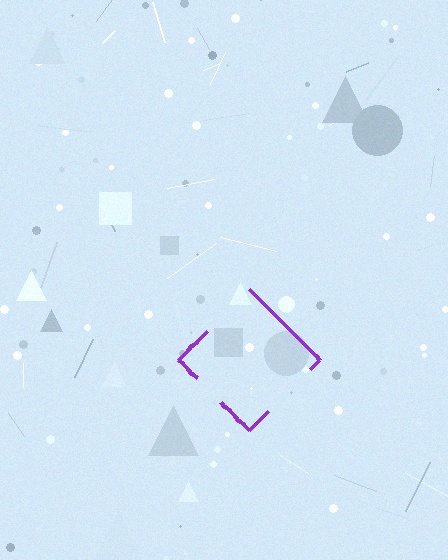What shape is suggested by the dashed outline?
The dashed outline suggests a diamond.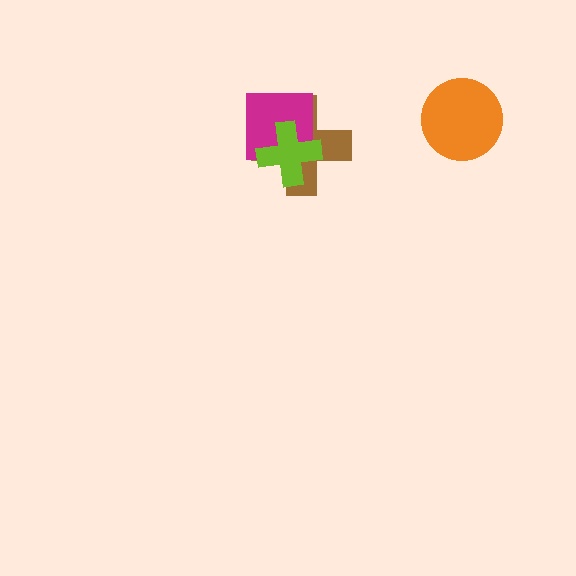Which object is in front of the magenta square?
The lime cross is in front of the magenta square.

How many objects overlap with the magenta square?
2 objects overlap with the magenta square.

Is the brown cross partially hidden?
Yes, it is partially covered by another shape.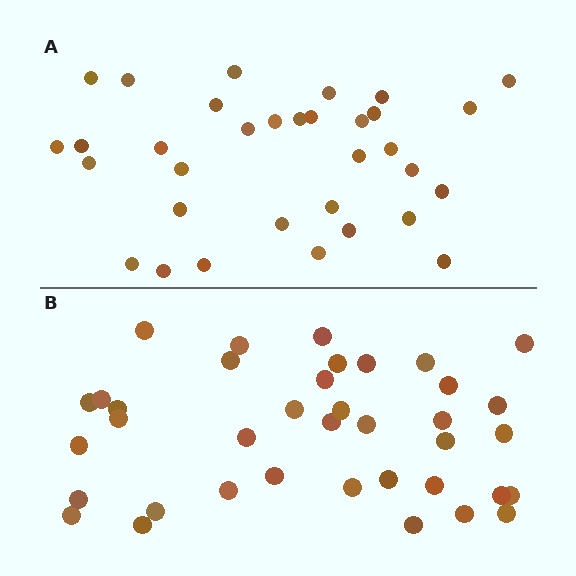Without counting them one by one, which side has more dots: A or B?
Region B (the bottom region) has more dots.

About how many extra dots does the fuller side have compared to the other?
Region B has about 5 more dots than region A.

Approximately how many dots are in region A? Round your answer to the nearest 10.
About 30 dots. (The exact count is 33, which rounds to 30.)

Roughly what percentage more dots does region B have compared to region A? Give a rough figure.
About 15% more.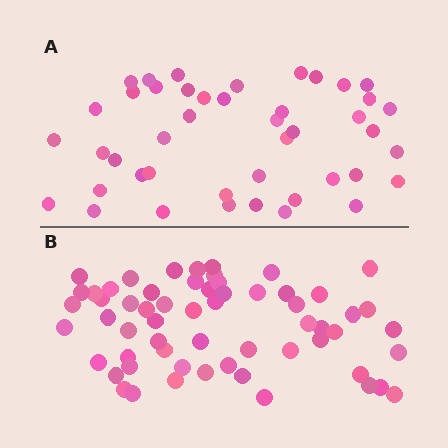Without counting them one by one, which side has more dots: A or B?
Region B (the bottom region) has more dots.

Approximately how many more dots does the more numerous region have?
Region B has approximately 15 more dots than region A.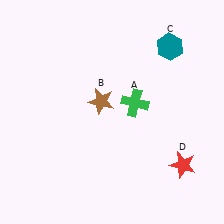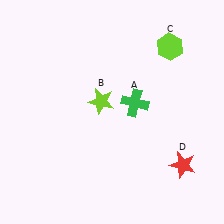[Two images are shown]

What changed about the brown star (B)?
In Image 1, B is brown. In Image 2, it changed to lime.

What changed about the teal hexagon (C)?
In Image 1, C is teal. In Image 2, it changed to lime.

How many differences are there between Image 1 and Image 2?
There are 2 differences between the two images.